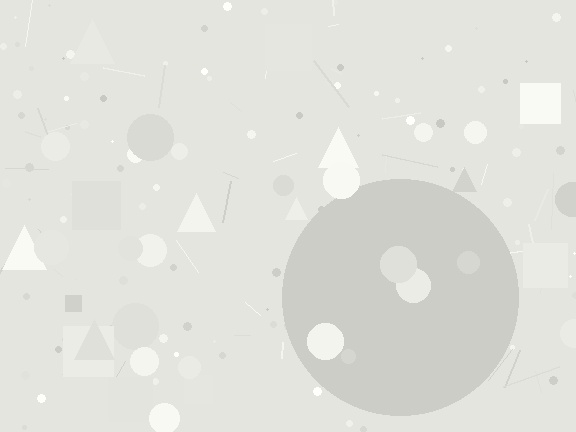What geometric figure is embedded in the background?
A circle is embedded in the background.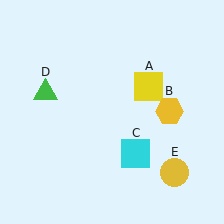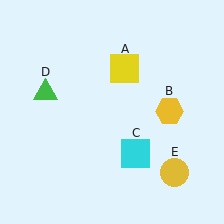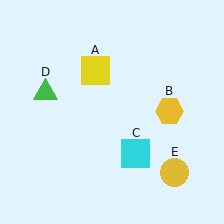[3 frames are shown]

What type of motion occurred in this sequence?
The yellow square (object A) rotated counterclockwise around the center of the scene.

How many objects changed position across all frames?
1 object changed position: yellow square (object A).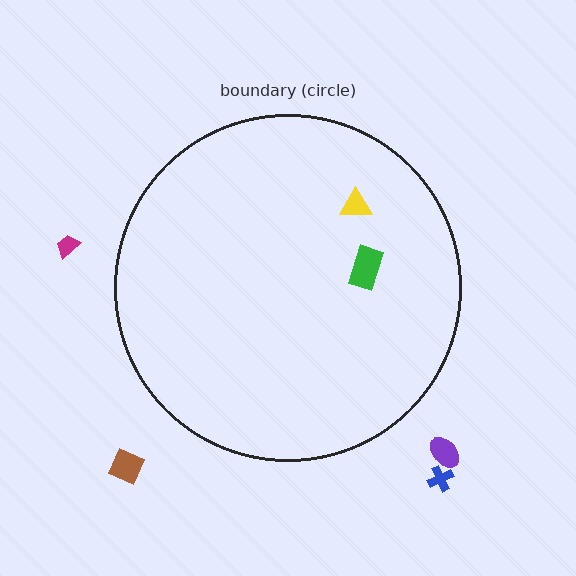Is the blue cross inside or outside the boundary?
Outside.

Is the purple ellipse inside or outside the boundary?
Outside.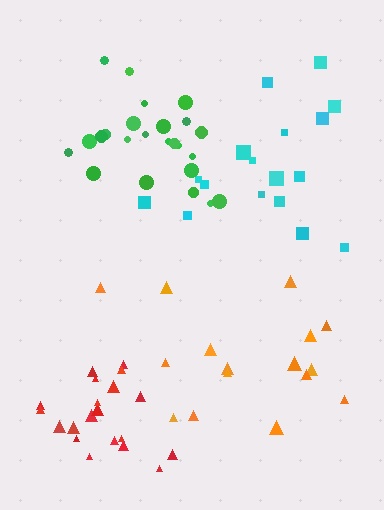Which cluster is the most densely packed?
Green.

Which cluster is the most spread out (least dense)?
Orange.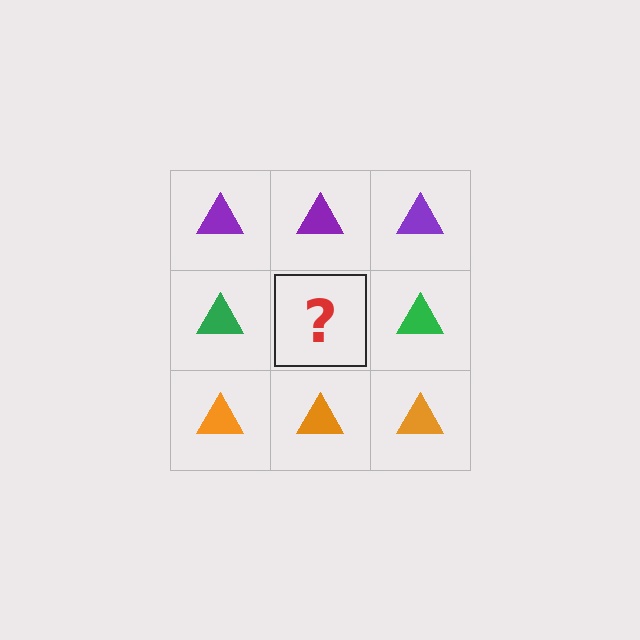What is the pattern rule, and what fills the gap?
The rule is that each row has a consistent color. The gap should be filled with a green triangle.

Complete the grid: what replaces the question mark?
The question mark should be replaced with a green triangle.